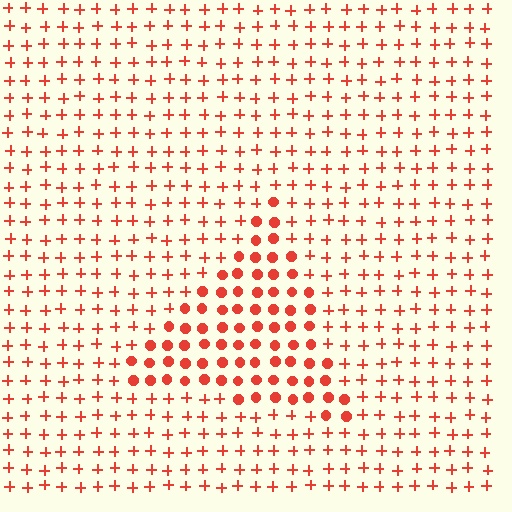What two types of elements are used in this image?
The image uses circles inside the triangle region and plus signs outside it.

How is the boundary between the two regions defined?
The boundary is defined by a change in element shape: circles inside vs. plus signs outside. All elements share the same color and spacing.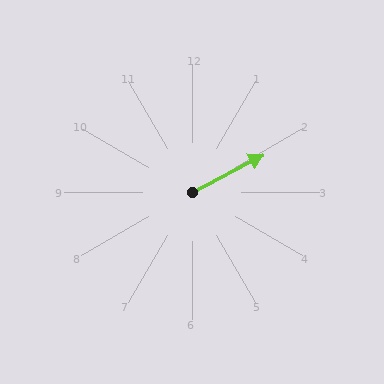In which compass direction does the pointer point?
Northeast.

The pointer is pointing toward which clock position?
Roughly 2 o'clock.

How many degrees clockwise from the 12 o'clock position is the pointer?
Approximately 62 degrees.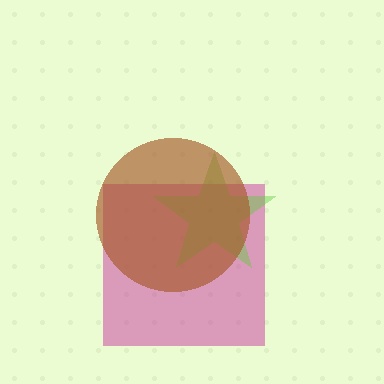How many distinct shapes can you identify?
There are 3 distinct shapes: a magenta square, a lime star, a brown circle.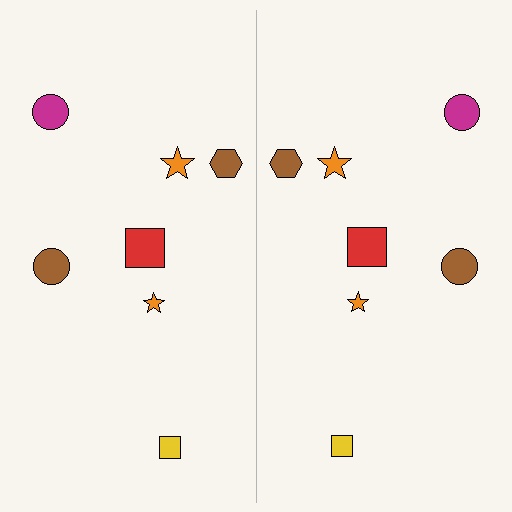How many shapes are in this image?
There are 14 shapes in this image.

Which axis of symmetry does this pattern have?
The pattern has a vertical axis of symmetry running through the center of the image.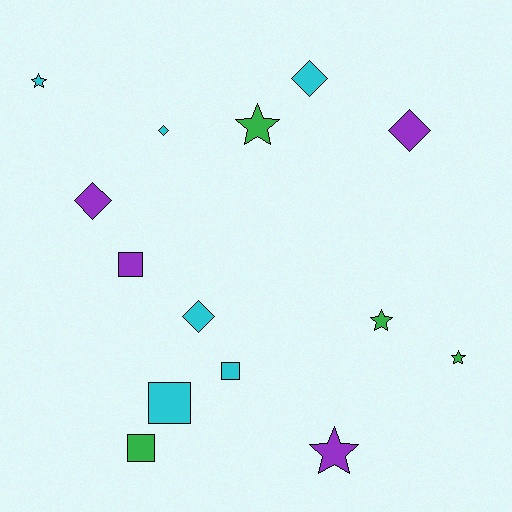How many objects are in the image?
There are 14 objects.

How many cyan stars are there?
There is 1 cyan star.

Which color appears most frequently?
Cyan, with 6 objects.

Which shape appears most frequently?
Diamond, with 5 objects.